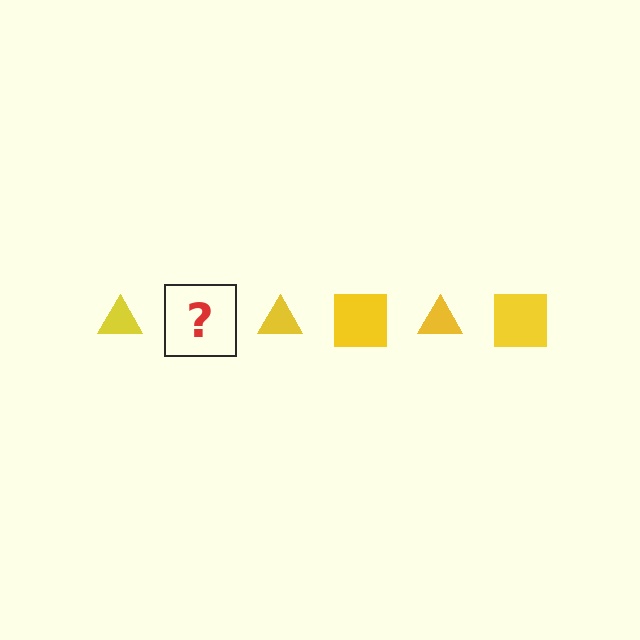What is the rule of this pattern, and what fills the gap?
The rule is that the pattern cycles through triangle, square shapes in yellow. The gap should be filled with a yellow square.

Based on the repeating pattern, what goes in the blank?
The blank should be a yellow square.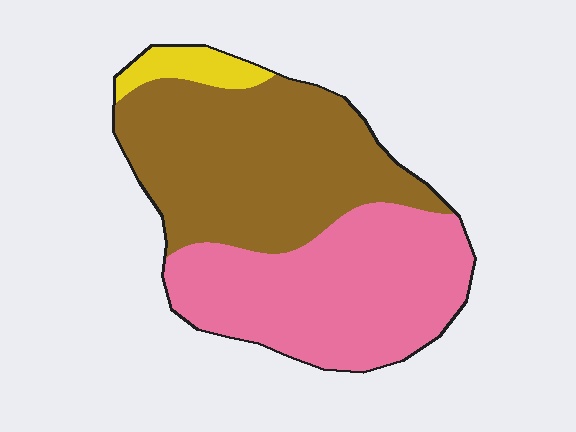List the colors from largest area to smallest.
From largest to smallest: brown, pink, yellow.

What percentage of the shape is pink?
Pink takes up between a quarter and a half of the shape.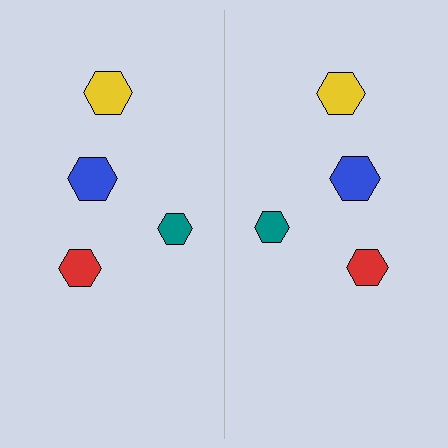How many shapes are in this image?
There are 8 shapes in this image.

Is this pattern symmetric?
Yes, this pattern has bilateral (reflection) symmetry.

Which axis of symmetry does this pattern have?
The pattern has a vertical axis of symmetry running through the center of the image.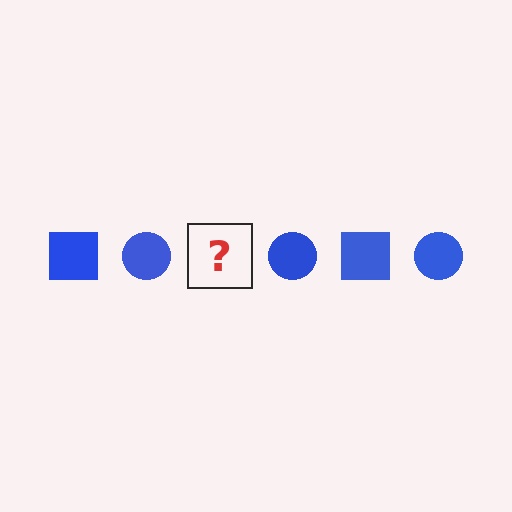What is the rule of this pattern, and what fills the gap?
The rule is that the pattern cycles through square, circle shapes in blue. The gap should be filled with a blue square.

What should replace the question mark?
The question mark should be replaced with a blue square.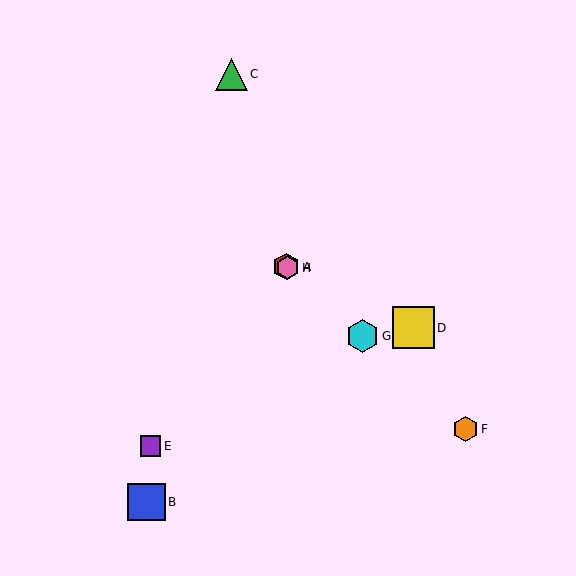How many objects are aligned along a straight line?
4 objects (A, F, G, H) are aligned along a straight line.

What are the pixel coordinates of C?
Object C is at (232, 74).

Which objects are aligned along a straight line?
Objects A, F, G, H are aligned along a straight line.